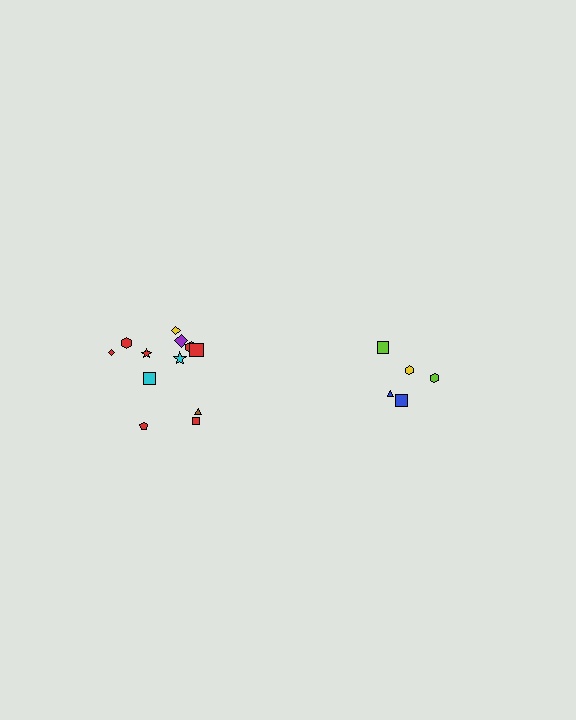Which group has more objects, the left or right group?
The left group.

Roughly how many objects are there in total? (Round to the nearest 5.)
Roughly 15 objects in total.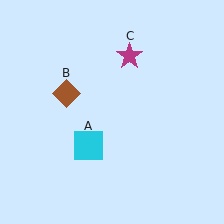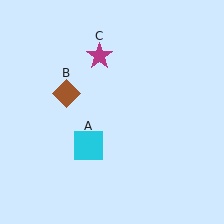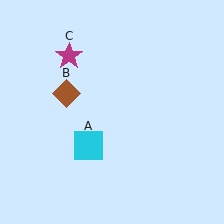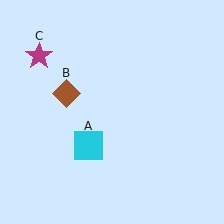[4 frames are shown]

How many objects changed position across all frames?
1 object changed position: magenta star (object C).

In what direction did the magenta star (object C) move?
The magenta star (object C) moved left.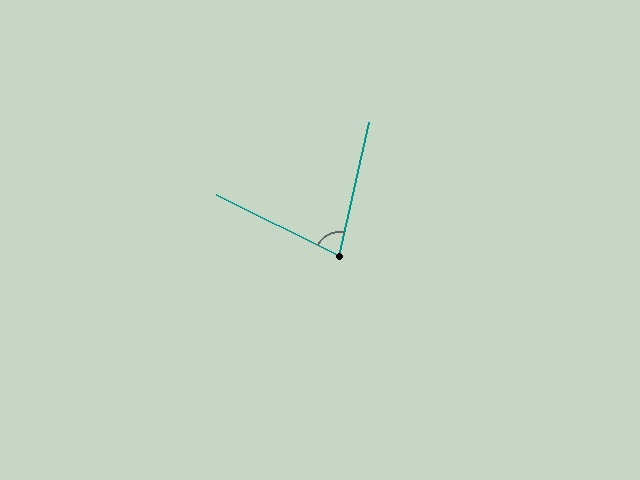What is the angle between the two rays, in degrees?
Approximately 76 degrees.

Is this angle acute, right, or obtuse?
It is acute.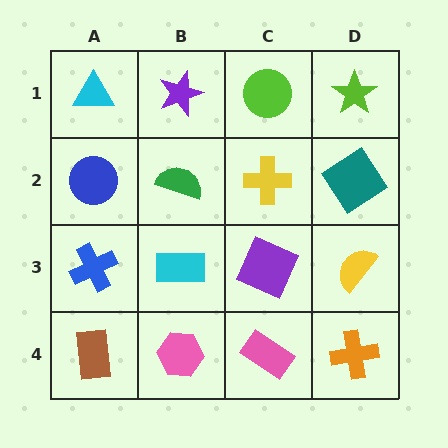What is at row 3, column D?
A yellow semicircle.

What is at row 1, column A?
A cyan triangle.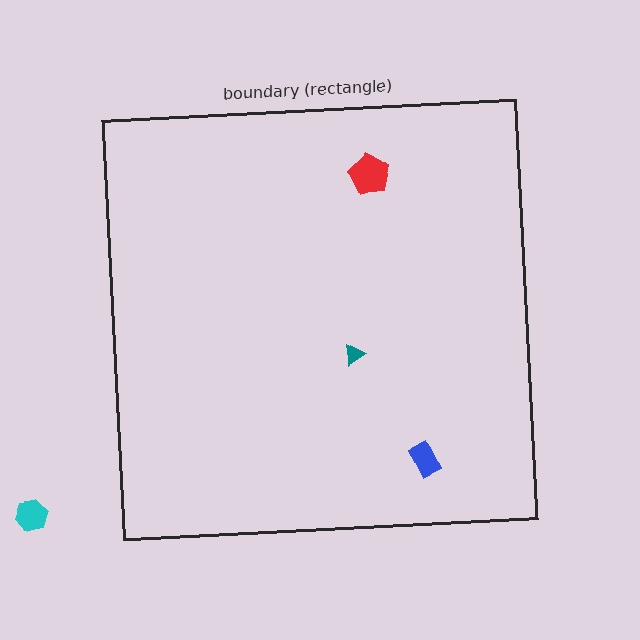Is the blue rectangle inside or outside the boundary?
Inside.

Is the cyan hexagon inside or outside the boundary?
Outside.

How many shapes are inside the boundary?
3 inside, 1 outside.